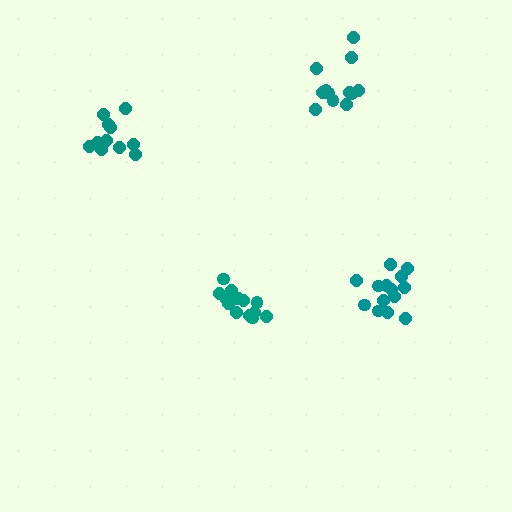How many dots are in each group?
Group 1: 12 dots, Group 2: 11 dots, Group 3: 14 dots, Group 4: 14 dots (51 total).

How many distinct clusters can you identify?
There are 4 distinct clusters.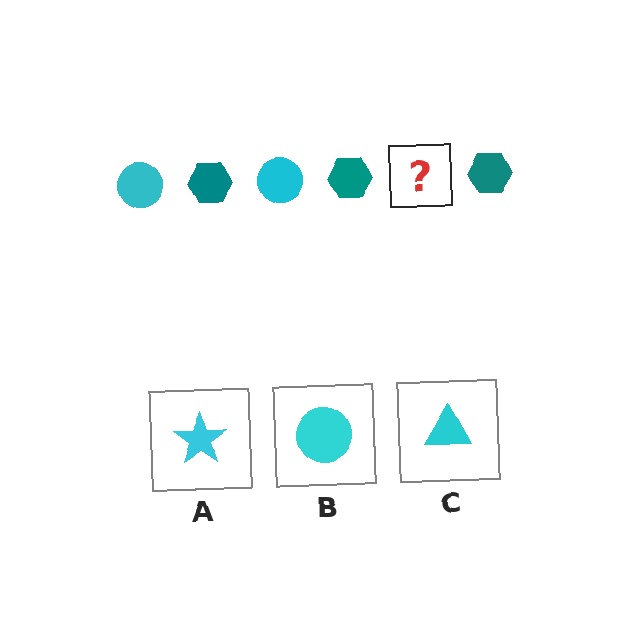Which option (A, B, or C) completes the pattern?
B.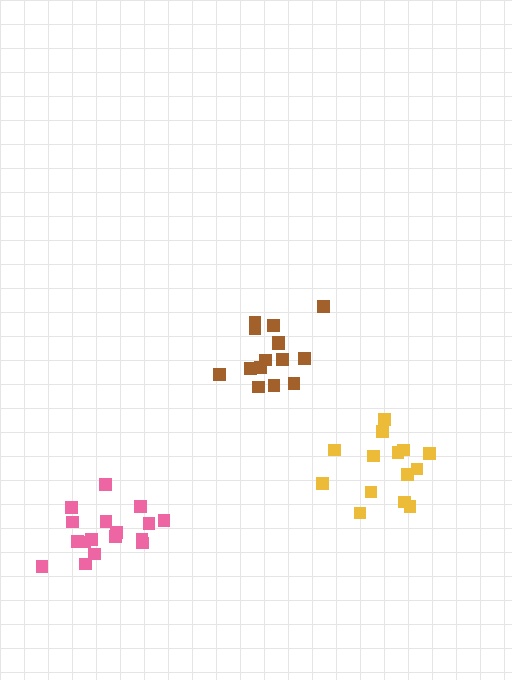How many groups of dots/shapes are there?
There are 3 groups.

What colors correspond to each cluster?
The clusters are colored: yellow, brown, pink.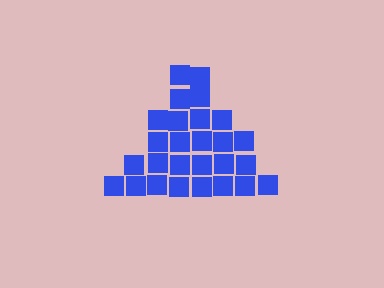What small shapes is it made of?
It is made of small squares.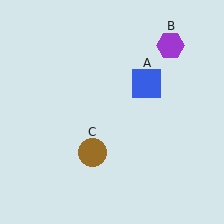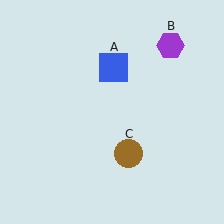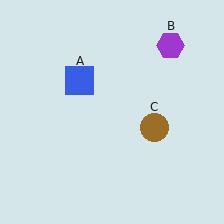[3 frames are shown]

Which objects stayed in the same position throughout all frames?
Purple hexagon (object B) remained stationary.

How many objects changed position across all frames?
2 objects changed position: blue square (object A), brown circle (object C).